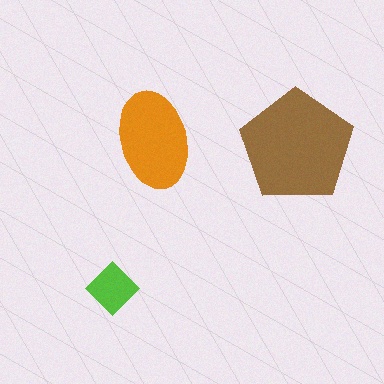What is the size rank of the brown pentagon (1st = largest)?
1st.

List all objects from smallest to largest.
The lime diamond, the orange ellipse, the brown pentagon.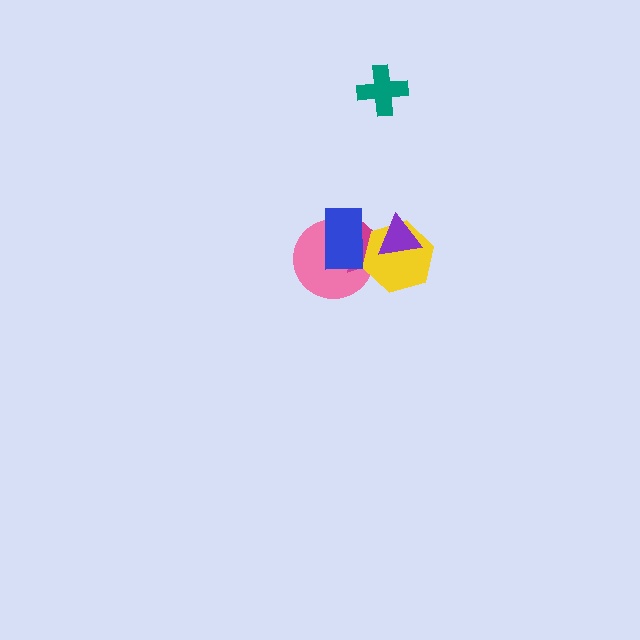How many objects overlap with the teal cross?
0 objects overlap with the teal cross.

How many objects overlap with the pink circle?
3 objects overlap with the pink circle.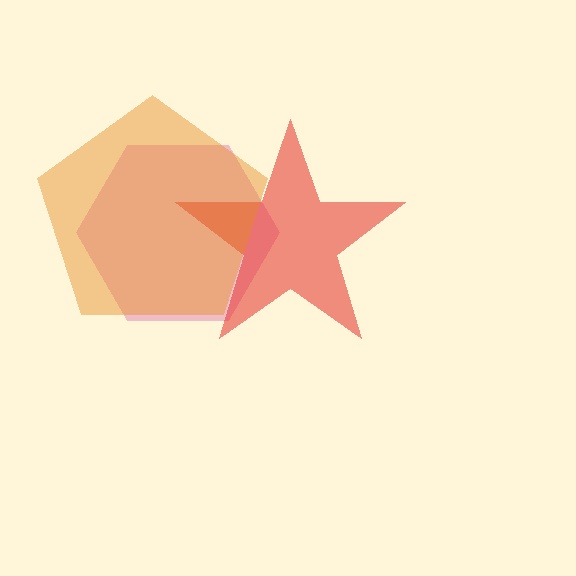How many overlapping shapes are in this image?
There are 3 overlapping shapes in the image.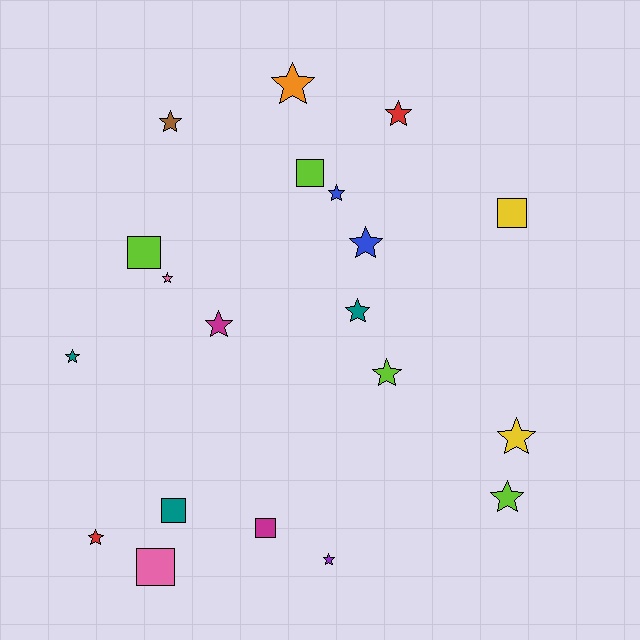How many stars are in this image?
There are 14 stars.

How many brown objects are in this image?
There is 1 brown object.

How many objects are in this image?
There are 20 objects.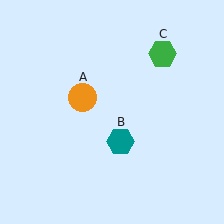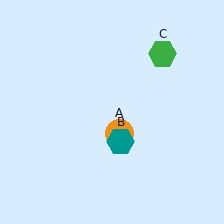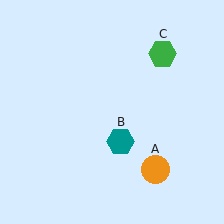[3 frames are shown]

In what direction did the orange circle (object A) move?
The orange circle (object A) moved down and to the right.